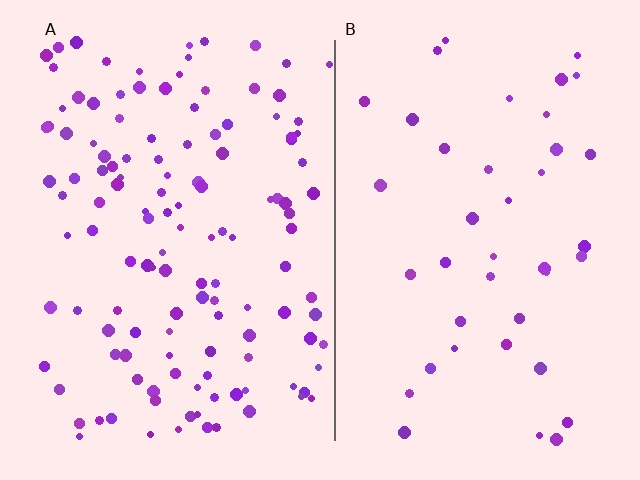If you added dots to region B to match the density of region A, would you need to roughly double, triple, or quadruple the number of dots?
Approximately triple.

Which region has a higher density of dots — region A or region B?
A (the left).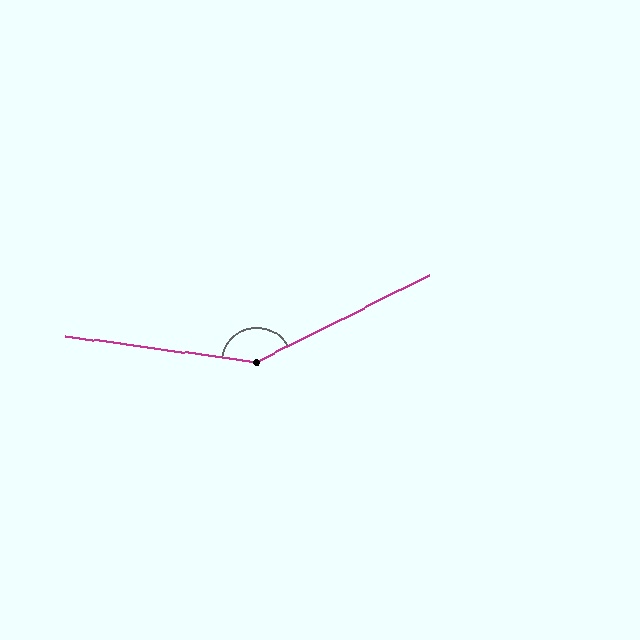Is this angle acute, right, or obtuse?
It is obtuse.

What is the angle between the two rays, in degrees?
Approximately 146 degrees.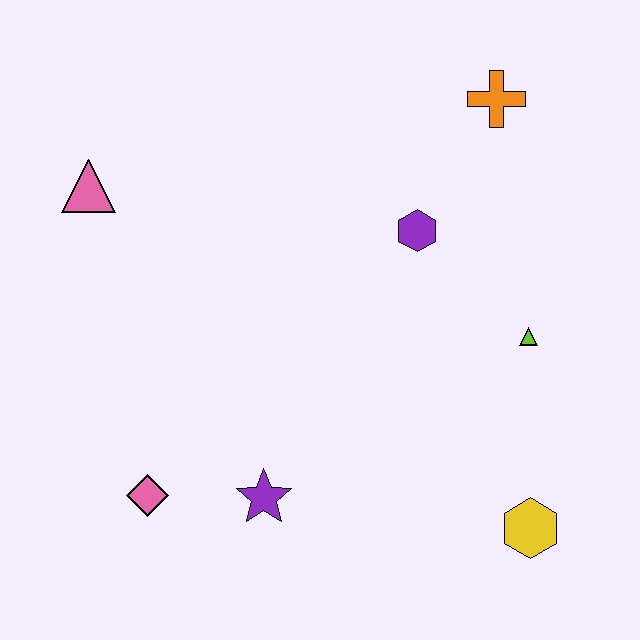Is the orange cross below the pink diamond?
No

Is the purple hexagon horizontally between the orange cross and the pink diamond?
Yes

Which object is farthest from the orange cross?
The pink diamond is farthest from the orange cross.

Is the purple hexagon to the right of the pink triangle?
Yes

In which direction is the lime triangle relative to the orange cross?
The lime triangle is below the orange cross.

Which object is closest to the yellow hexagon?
The lime triangle is closest to the yellow hexagon.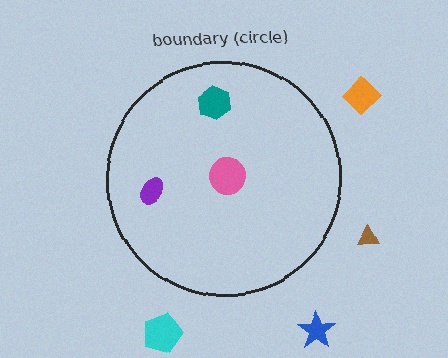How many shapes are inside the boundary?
3 inside, 4 outside.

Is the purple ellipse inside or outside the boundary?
Inside.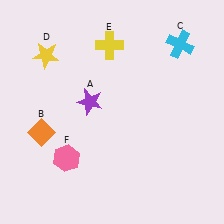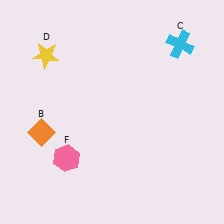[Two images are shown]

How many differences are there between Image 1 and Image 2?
There are 2 differences between the two images.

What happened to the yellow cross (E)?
The yellow cross (E) was removed in Image 2. It was in the top-left area of Image 1.